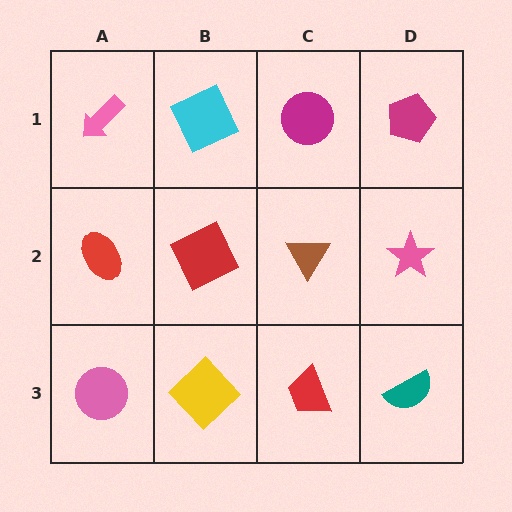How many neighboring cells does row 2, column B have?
4.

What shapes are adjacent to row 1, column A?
A red ellipse (row 2, column A), a cyan square (row 1, column B).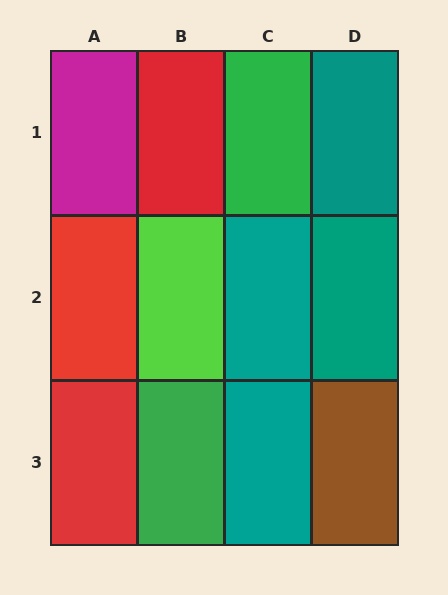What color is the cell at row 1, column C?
Green.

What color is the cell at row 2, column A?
Red.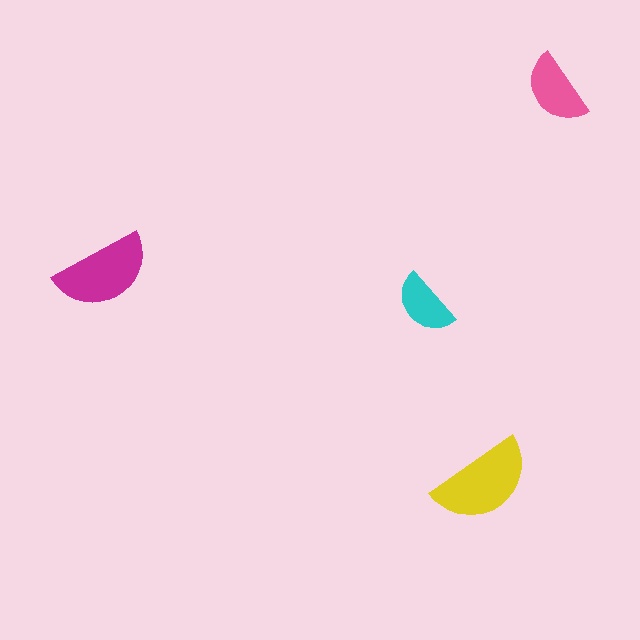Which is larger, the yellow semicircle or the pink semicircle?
The yellow one.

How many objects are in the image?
There are 4 objects in the image.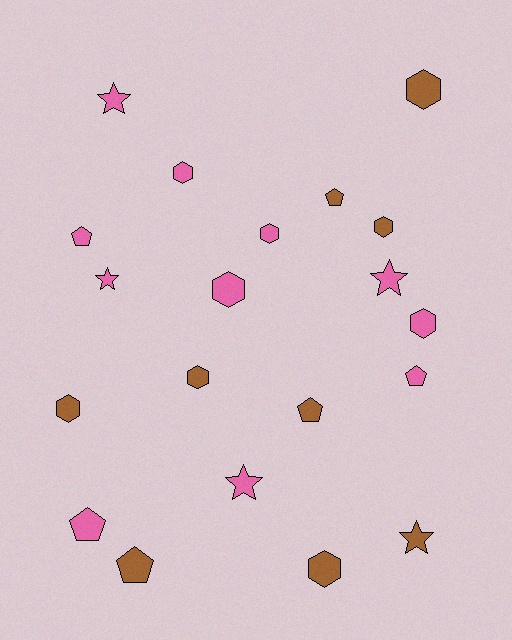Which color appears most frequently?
Pink, with 11 objects.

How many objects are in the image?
There are 20 objects.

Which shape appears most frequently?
Hexagon, with 9 objects.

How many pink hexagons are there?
There are 4 pink hexagons.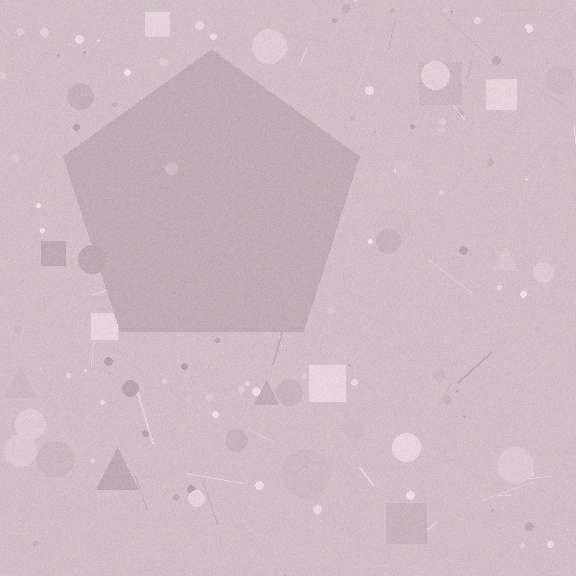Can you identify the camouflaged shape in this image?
The camouflaged shape is a pentagon.